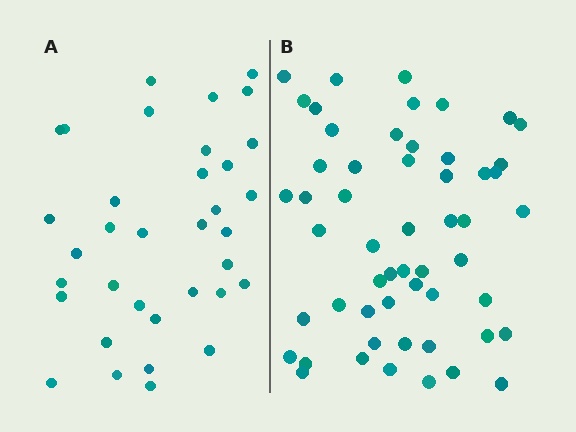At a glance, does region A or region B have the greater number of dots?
Region B (the right region) has more dots.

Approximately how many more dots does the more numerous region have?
Region B has approximately 20 more dots than region A.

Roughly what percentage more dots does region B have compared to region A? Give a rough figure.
About 55% more.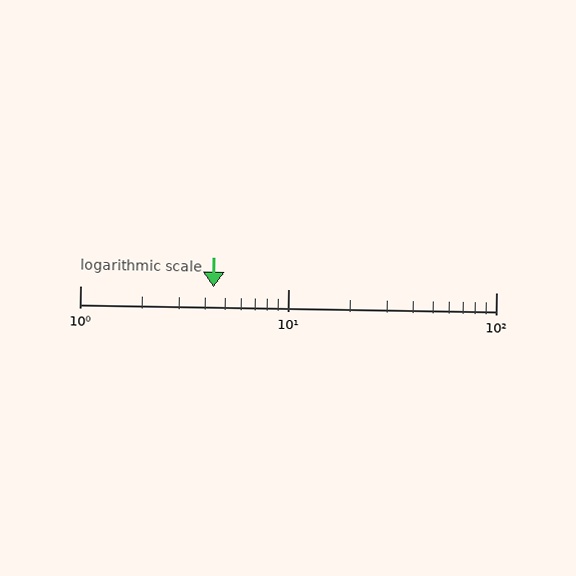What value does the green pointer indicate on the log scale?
The pointer indicates approximately 4.4.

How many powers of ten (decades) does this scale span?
The scale spans 2 decades, from 1 to 100.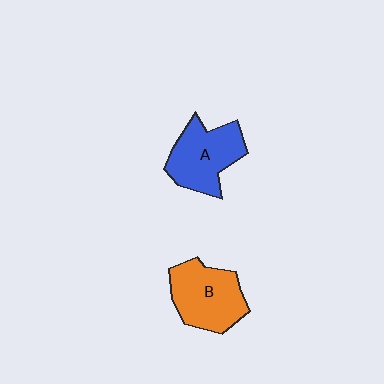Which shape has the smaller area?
Shape A (blue).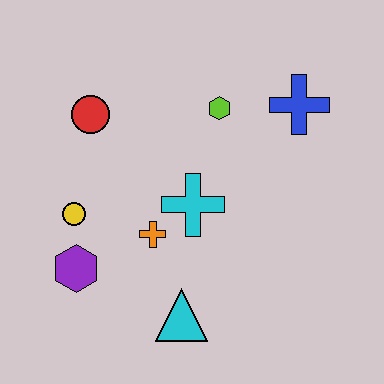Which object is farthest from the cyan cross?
The blue cross is farthest from the cyan cross.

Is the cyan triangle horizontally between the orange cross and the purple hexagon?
No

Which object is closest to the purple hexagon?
The yellow circle is closest to the purple hexagon.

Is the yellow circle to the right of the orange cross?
No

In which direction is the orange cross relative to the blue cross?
The orange cross is to the left of the blue cross.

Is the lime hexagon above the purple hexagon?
Yes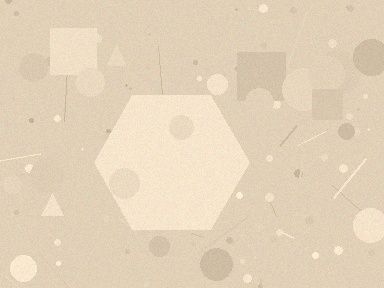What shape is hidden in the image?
A hexagon is hidden in the image.